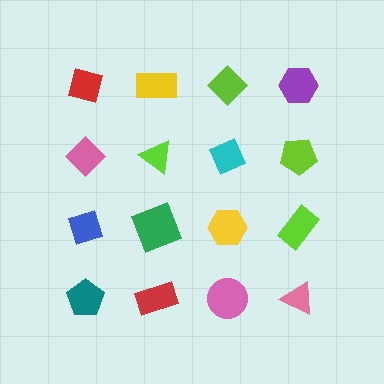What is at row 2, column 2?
A lime triangle.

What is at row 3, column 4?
A lime rectangle.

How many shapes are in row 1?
4 shapes.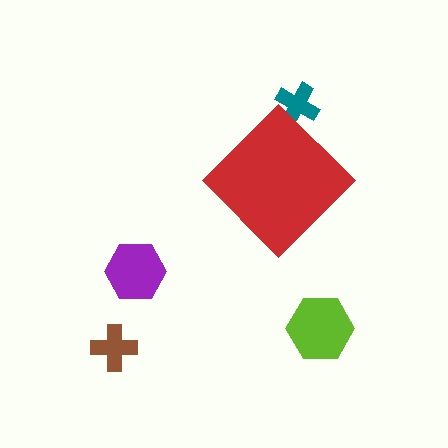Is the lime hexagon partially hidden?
No, the lime hexagon is fully visible.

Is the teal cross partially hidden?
Yes, the teal cross is partially hidden behind the red diamond.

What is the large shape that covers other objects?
A red diamond.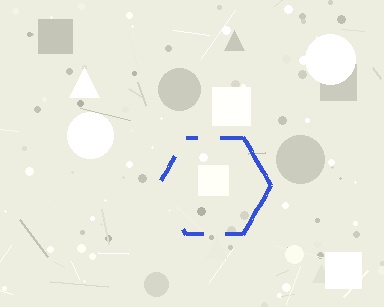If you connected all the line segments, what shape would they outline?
They would outline a hexagon.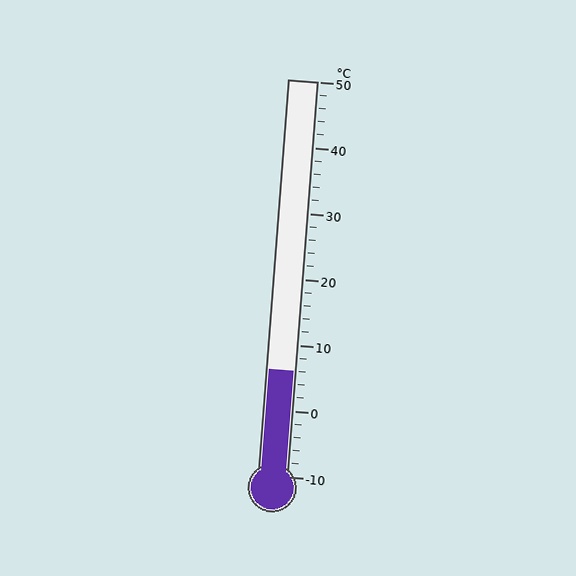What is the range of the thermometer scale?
The thermometer scale ranges from -10°C to 50°C.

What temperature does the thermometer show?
The thermometer shows approximately 6°C.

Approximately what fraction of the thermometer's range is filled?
The thermometer is filled to approximately 25% of its range.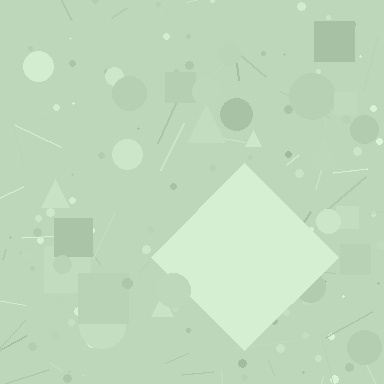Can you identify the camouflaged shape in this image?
The camouflaged shape is a diamond.